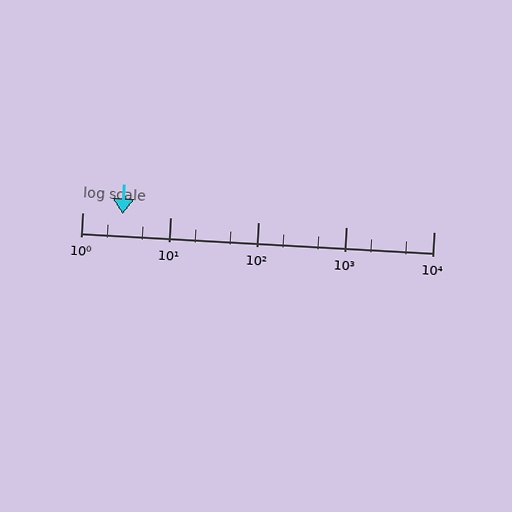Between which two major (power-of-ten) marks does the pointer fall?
The pointer is between 1 and 10.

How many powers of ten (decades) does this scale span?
The scale spans 4 decades, from 1 to 10000.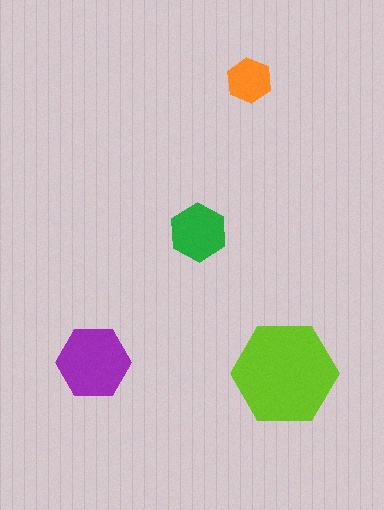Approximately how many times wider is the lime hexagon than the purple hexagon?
About 1.5 times wider.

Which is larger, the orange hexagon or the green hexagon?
The green one.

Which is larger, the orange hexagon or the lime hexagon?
The lime one.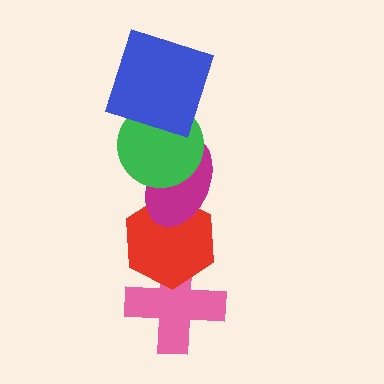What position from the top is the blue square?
The blue square is 1st from the top.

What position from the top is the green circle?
The green circle is 2nd from the top.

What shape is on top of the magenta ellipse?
The green circle is on top of the magenta ellipse.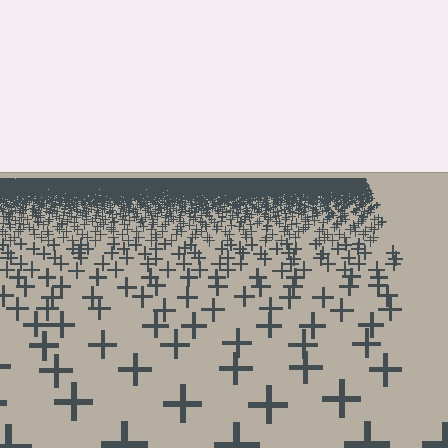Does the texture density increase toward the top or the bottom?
Density increases toward the top.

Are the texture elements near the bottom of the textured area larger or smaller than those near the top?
Larger. Near the bottom, elements are closer to the viewer and appear at a bigger on-screen size.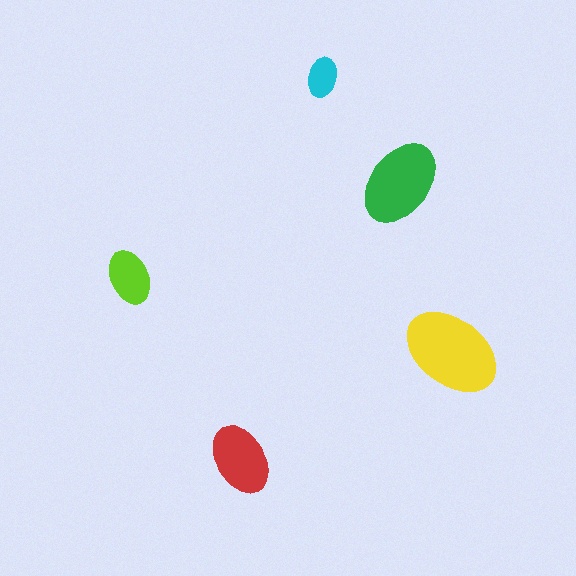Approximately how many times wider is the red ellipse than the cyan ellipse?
About 2 times wider.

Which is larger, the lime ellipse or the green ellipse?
The green one.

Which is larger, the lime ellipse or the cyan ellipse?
The lime one.